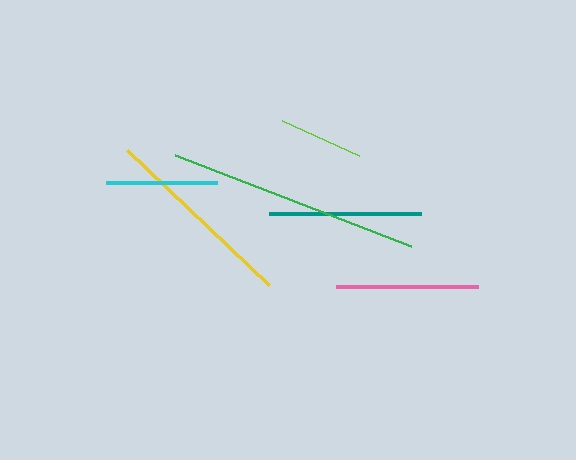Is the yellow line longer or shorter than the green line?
The green line is longer than the yellow line.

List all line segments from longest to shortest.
From longest to shortest: green, yellow, teal, pink, cyan, lime.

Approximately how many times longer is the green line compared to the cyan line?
The green line is approximately 2.3 times the length of the cyan line.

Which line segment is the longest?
The green line is the longest at approximately 253 pixels.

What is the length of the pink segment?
The pink segment is approximately 143 pixels long.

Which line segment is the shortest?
The lime line is the shortest at approximately 85 pixels.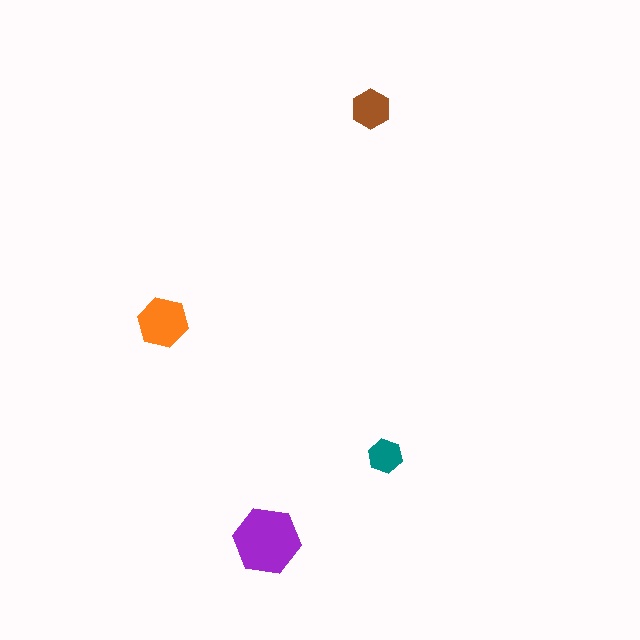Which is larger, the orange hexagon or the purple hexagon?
The purple one.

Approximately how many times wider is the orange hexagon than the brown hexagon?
About 1.5 times wider.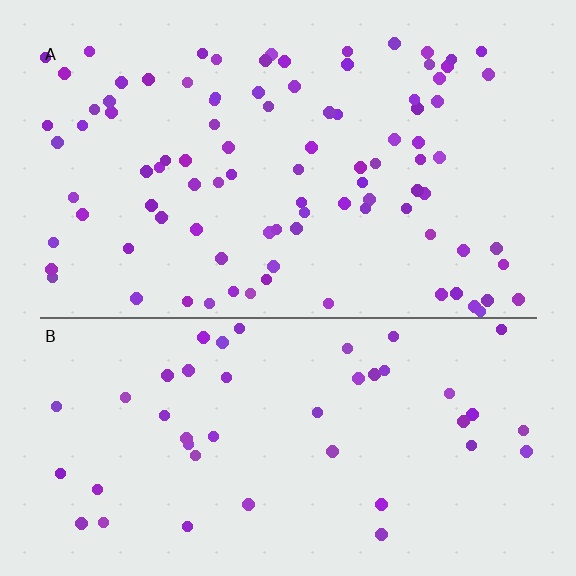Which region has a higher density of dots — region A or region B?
A (the top).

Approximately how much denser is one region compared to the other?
Approximately 2.1× — region A over region B.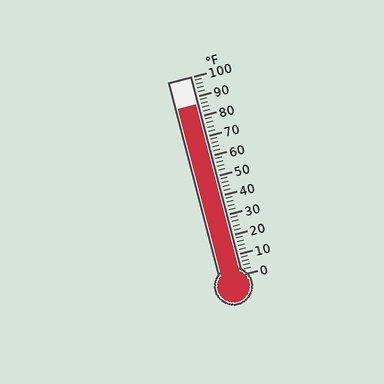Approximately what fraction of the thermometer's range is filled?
The thermometer is filled to approximately 85% of its range.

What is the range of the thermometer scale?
The thermometer scale ranges from 0°F to 100°F.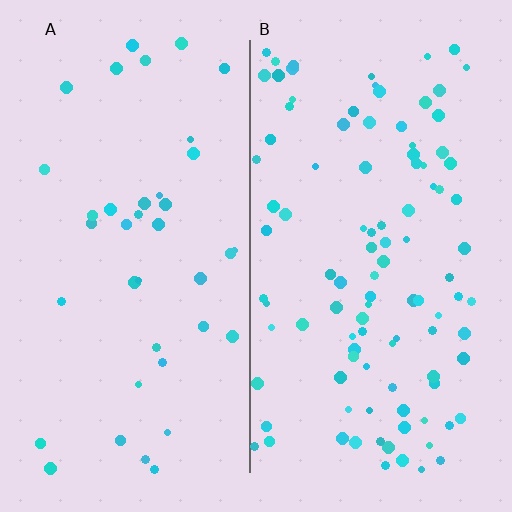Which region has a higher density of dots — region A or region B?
B (the right).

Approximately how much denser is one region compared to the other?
Approximately 2.6× — region B over region A.